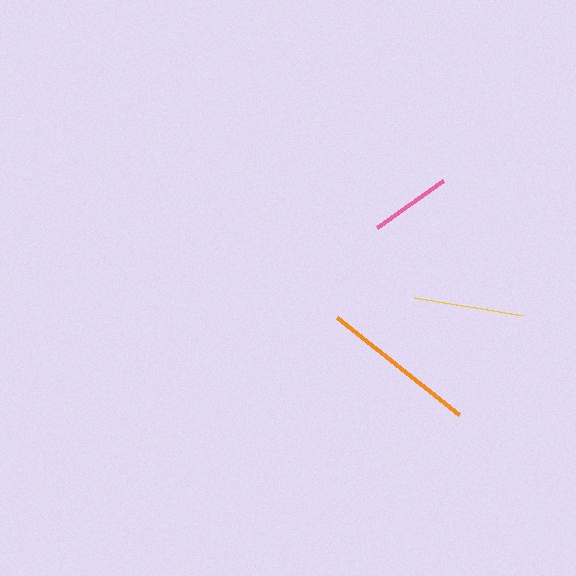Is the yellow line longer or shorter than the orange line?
The orange line is longer than the yellow line.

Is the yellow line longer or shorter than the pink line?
The yellow line is longer than the pink line.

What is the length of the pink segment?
The pink segment is approximately 82 pixels long.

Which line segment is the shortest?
The pink line is the shortest at approximately 82 pixels.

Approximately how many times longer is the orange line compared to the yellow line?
The orange line is approximately 1.4 times the length of the yellow line.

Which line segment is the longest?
The orange line is the longest at approximately 156 pixels.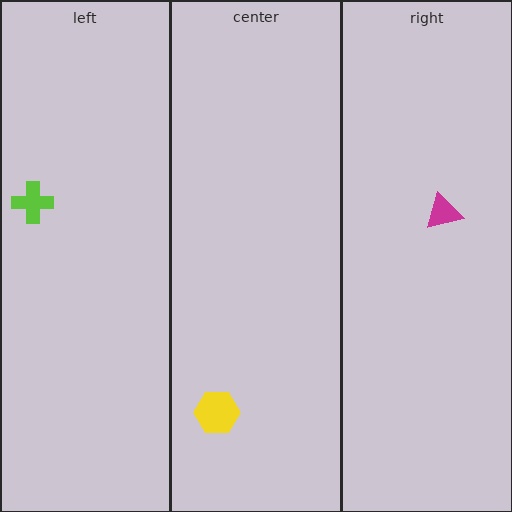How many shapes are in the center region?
1.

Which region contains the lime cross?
The left region.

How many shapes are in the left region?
1.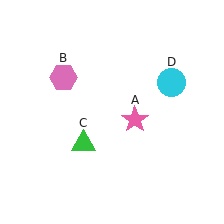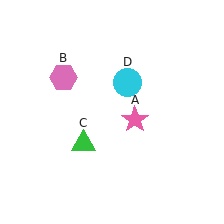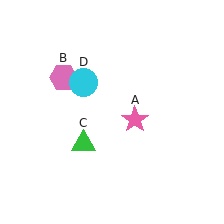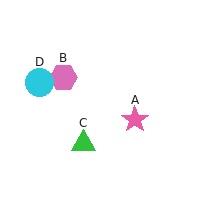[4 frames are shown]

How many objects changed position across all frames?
1 object changed position: cyan circle (object D).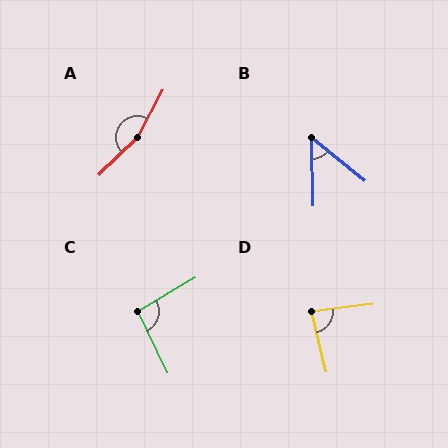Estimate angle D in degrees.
Approximately 83 degrees.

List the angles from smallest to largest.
B (49°), D (83°), C (96°), A (162°).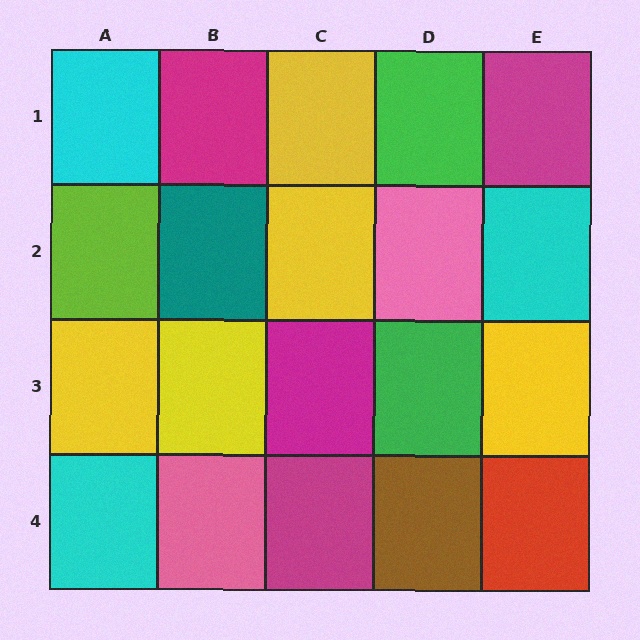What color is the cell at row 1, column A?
Cyan.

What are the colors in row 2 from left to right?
Lime, teal, yellow, pink, cyan.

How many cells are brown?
1 cell is brown.